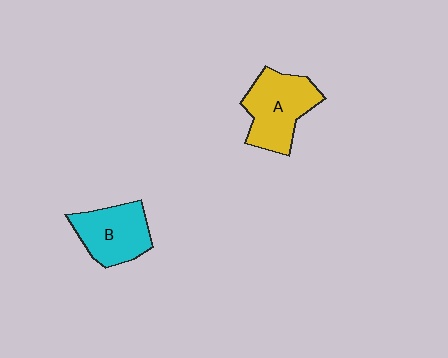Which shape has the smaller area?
Shape B (cyan).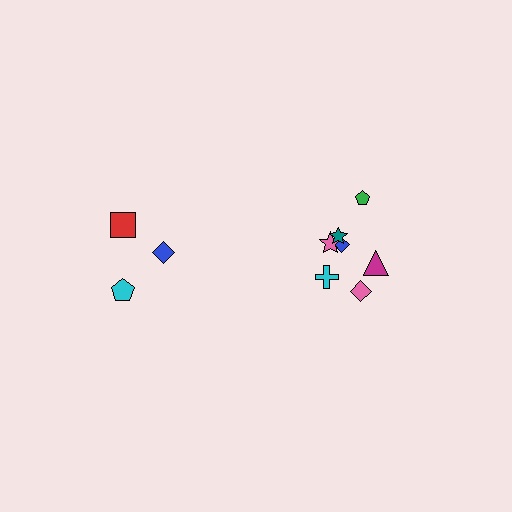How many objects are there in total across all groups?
There are 10 objects.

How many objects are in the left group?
There are 3 objects.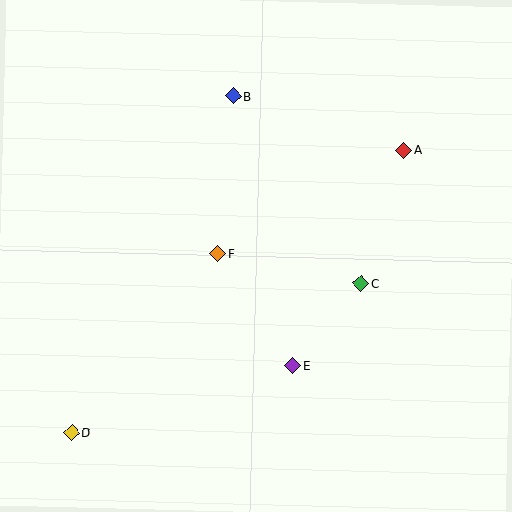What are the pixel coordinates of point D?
Point D is at (72, 433).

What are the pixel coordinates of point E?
Point E is at (293, 366).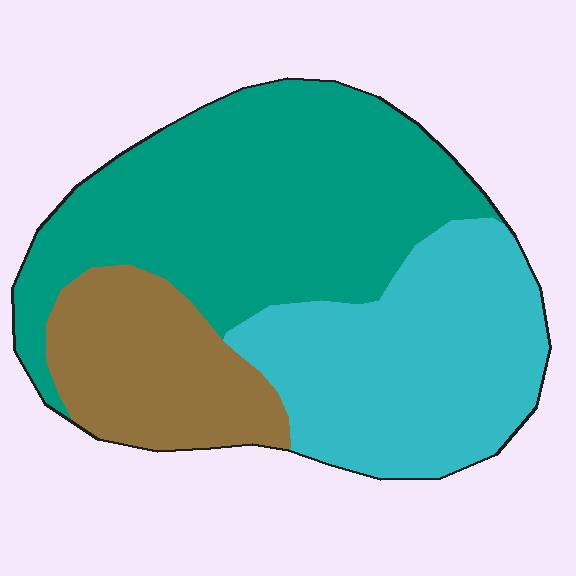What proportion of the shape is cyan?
Cyan takes up about one third (1/3) of the shape.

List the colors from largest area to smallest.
From largest to smallest: teal, cyan, brown.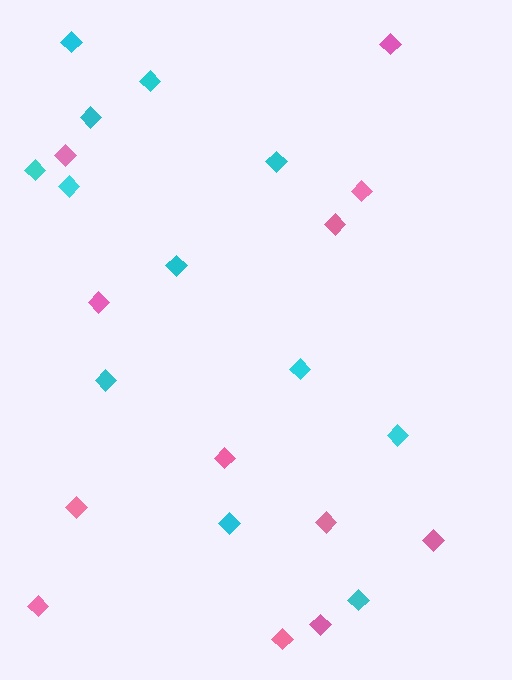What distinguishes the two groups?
There are 2 groups: one group of cyan diamonds (12) and one group of pink diamonds (12).